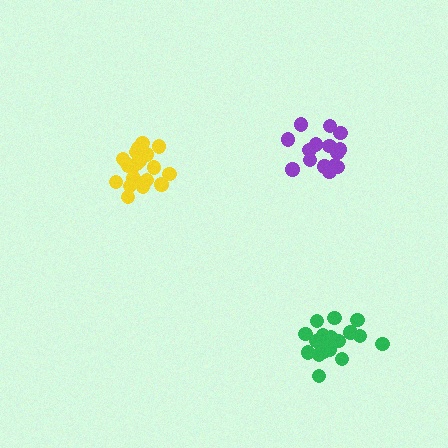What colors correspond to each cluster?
The clusters are colored: green, purple, yellow.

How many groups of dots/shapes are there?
There are 3 groups.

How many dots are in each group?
Group 1: 19 dots, Group 2: 16 dots, Group 3: 20 dots (55 total).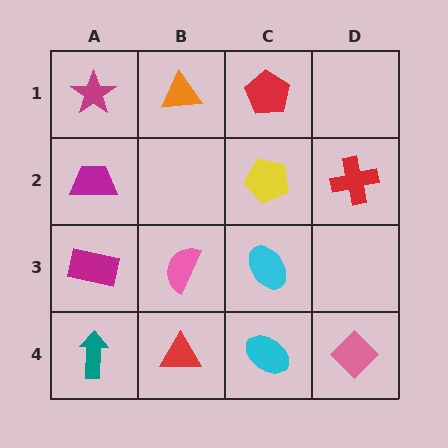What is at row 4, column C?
A cyan ellipse.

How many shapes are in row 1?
3 shapes.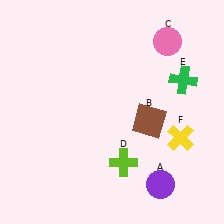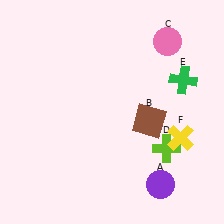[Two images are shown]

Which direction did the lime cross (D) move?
The lime cross (D) moved right.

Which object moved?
The lime cross (D) moved right.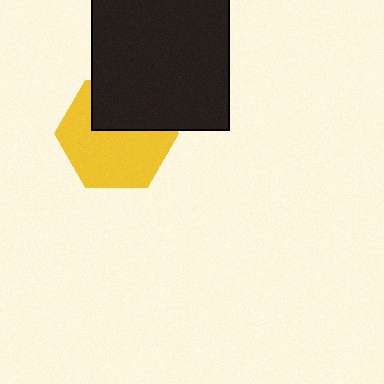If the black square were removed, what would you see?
You would see the complete yellow hexagon.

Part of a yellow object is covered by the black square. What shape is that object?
It is a hexagon.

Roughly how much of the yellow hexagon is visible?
About half of it is visible (roughly 63%).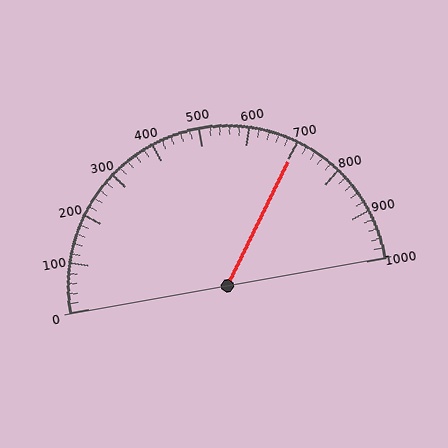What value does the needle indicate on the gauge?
The needle indicates approximately 700.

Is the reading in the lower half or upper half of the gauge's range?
The reading is in the upper half of the range (0 to 1000).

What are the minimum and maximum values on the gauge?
The gauge ranges from 0 to 1000.